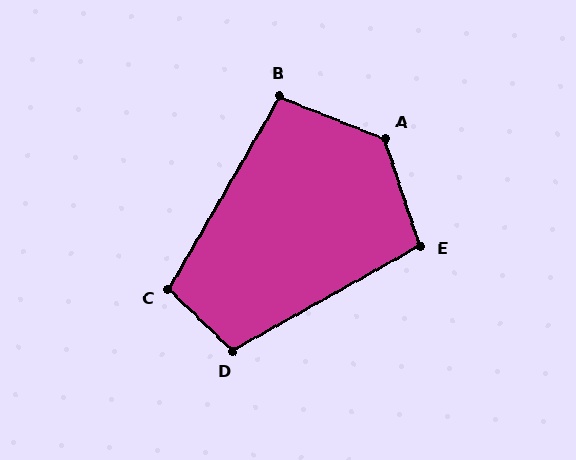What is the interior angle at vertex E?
Approximately 101 degrees (obtuse).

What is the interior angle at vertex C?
Approximately 104 degrees (obtuse).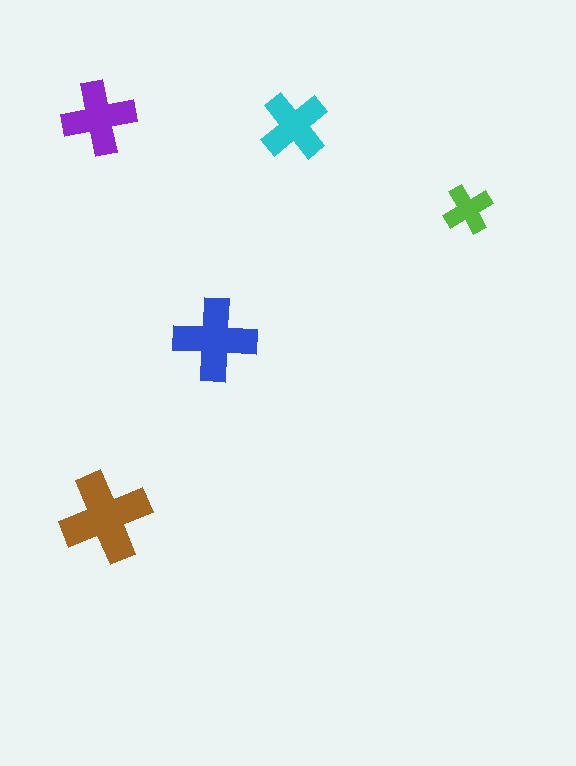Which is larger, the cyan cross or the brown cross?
The brown one.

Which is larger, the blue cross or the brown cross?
The brown one.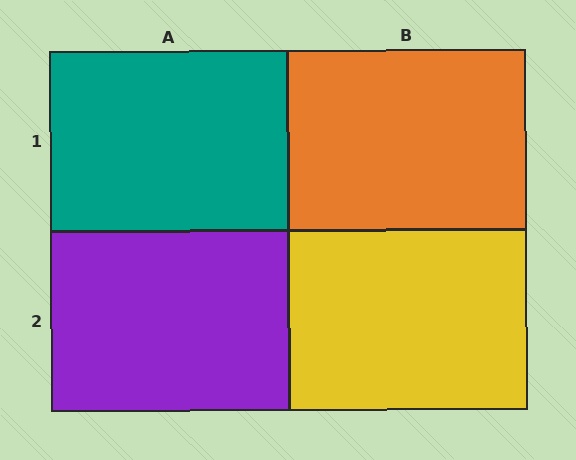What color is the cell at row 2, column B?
Yellow.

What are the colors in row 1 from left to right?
Teal, orange.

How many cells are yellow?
1 cell is yellow.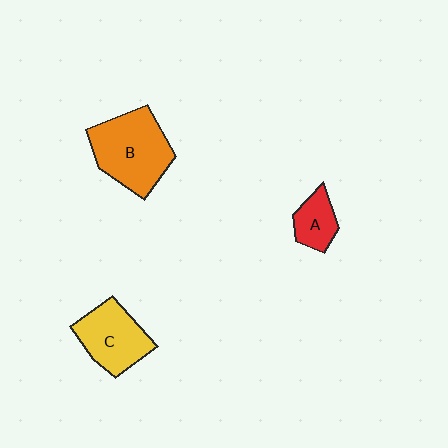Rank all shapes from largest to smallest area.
From largest to smallest: B (orange), C (yellow), A (red).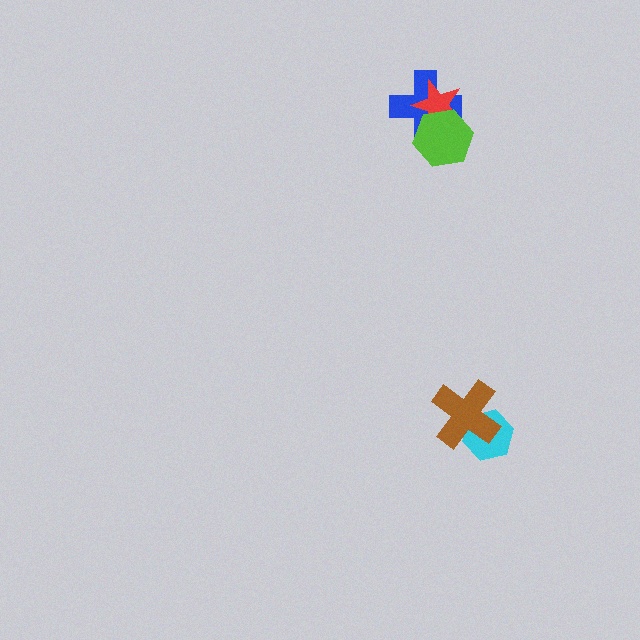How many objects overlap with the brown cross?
1 object overlaps with the brown cross.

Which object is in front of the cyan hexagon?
The brown cross is in front of the cyan hexagon.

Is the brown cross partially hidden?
No, no other shape covers it.